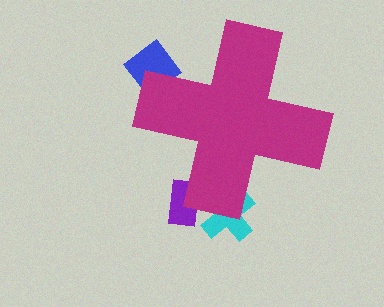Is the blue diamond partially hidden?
Yes, the blue diamond is partially hidden behind the magenta cross.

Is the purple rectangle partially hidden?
Yes, the purple rectangle is partially hidden behind the magenta cross.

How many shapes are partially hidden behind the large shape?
3 shapes are partially hidden.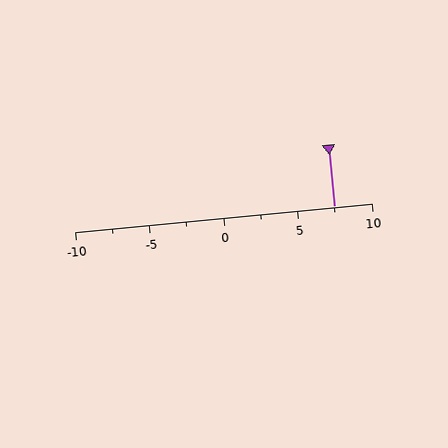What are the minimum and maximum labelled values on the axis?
The axis runs from -10 to 10.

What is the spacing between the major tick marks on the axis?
The major ticks are spaced 5 apart.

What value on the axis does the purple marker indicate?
The marker indicates approximately 7.5.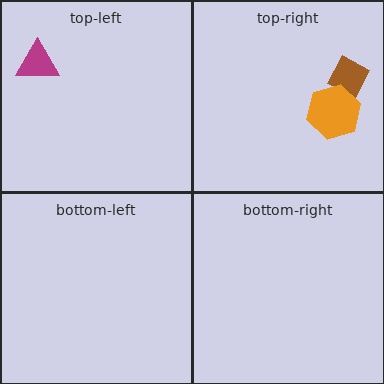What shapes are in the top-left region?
The magenta triangle.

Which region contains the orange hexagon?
The top-right region.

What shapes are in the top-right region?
The brown diamond, the orange hexagon.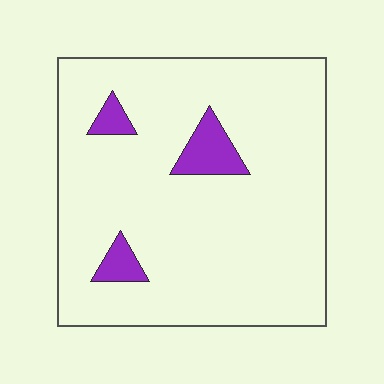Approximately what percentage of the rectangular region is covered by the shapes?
Approximately 10%.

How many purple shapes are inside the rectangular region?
3.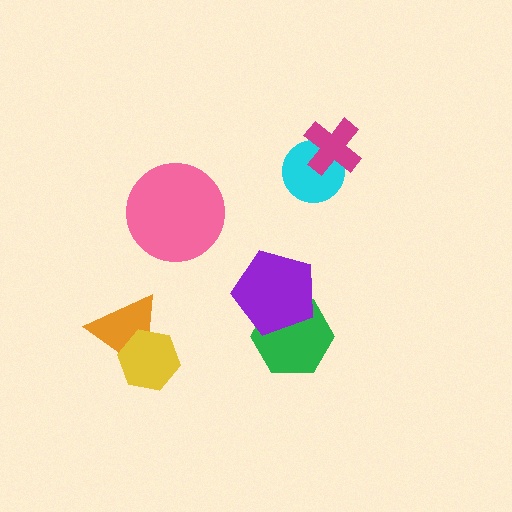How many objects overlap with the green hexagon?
1 object overlaps with the green hexagon.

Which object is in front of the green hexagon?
The purple pentagon is in front of the green hexagon.